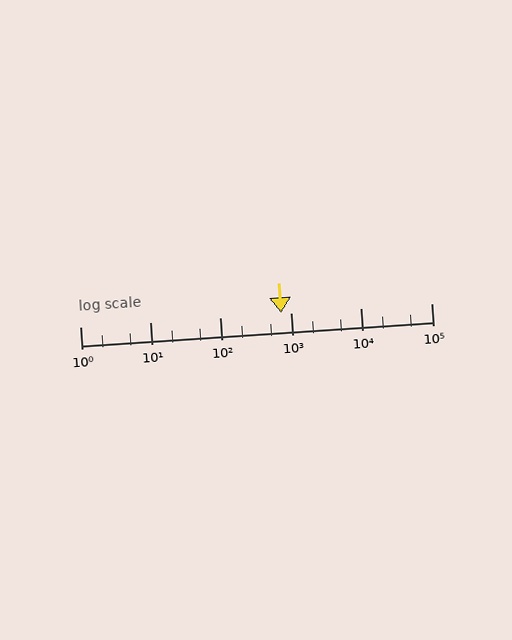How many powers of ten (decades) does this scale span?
The scale spans 5 decades, from 1 to 100000.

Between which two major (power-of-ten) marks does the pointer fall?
The pointer is between 100 and 1000.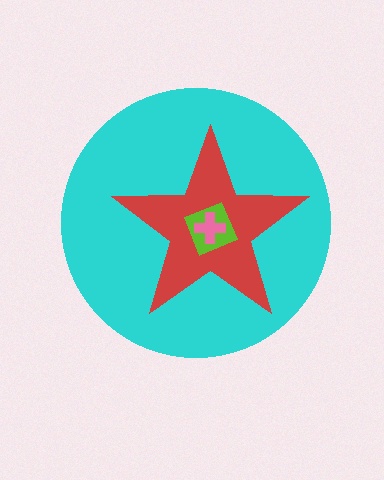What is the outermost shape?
The cyan circle.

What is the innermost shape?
The pink cross.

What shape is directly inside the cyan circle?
The red star.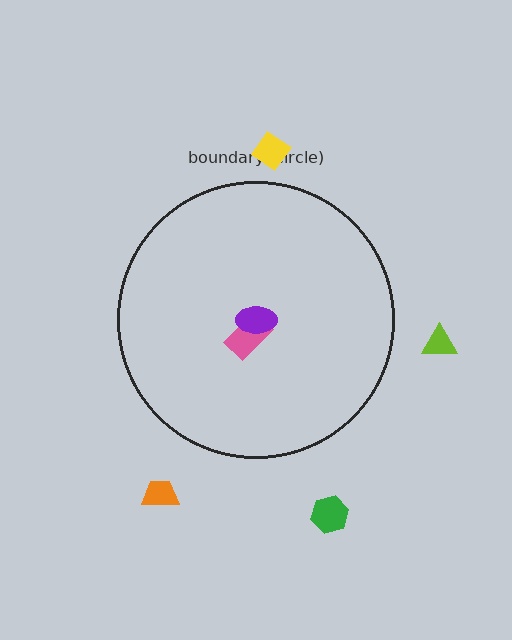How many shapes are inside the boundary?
2 inside, 4 outside.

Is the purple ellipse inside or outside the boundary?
Inside.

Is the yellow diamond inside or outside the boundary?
Outside.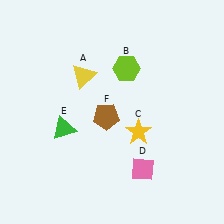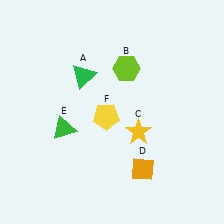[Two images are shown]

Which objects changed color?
A changed from yellow to green. D changed from pink to orange. F changed from brown to yellow.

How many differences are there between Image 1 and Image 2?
There are 3 differences between the two images.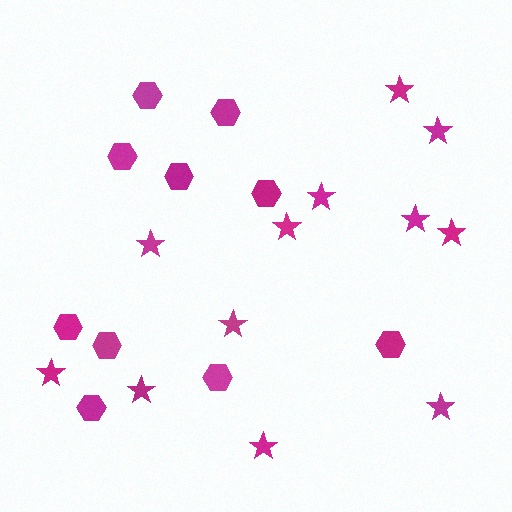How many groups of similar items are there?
There are 2 groups: one group of hexagons (10) and one group of stars (12).